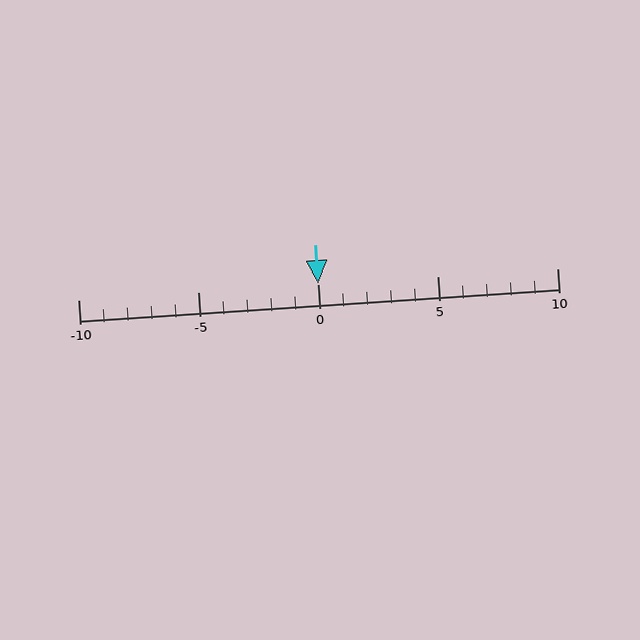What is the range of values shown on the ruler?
The ruler shows values from -10 to 10.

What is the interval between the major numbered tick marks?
The major tick marks are spaced 5 units apart.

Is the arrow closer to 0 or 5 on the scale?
The arrow is closer to 0.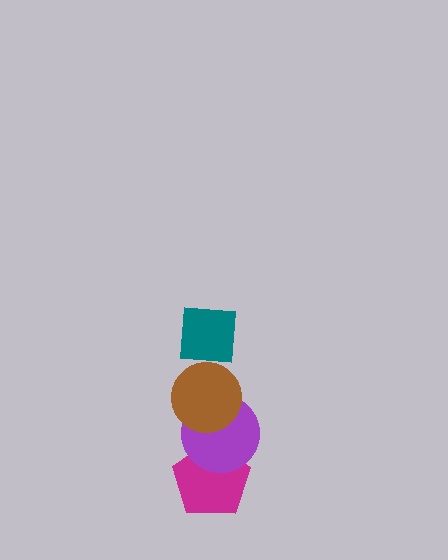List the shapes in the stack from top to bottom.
From top to bottom: the teal square, the brown circle, the purple circle, the magenta pentagon.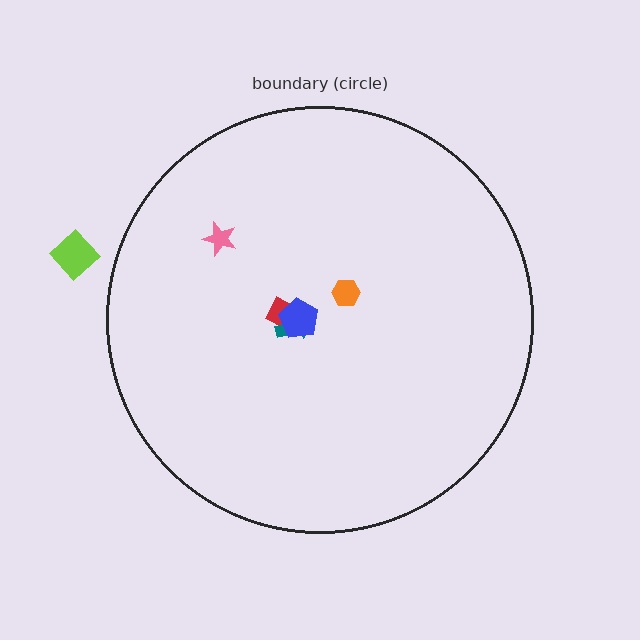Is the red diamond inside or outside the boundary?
Inside.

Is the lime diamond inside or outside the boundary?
Outside.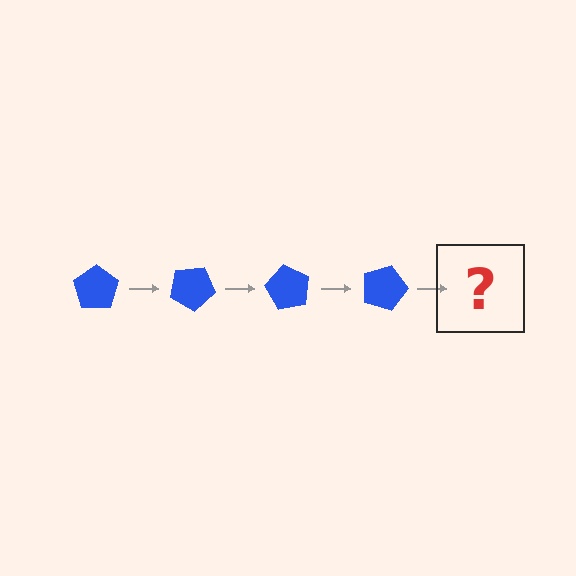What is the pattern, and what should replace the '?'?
The pattern is that the pentagon rotates 30 degrees each step. The '?' should be a blue pentagon rotated 120 degrees.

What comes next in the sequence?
The next element should be a blue pentagon rotated 120 degrees.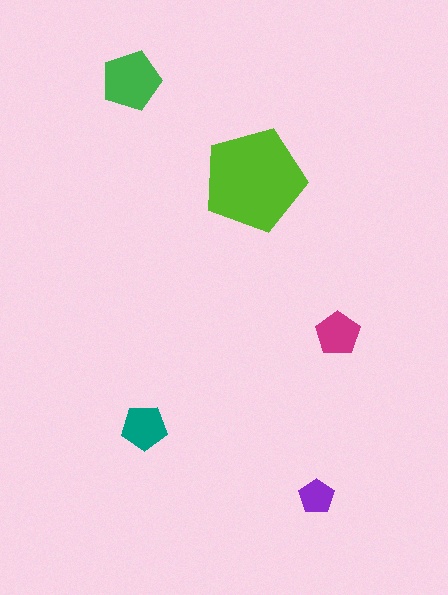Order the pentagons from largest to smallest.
the lime one, the green one, the teal one, the magenta one, the purple one.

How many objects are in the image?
There are 5 objects in the image.